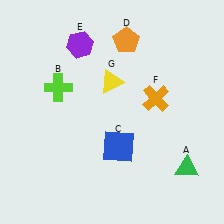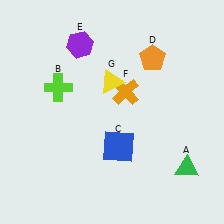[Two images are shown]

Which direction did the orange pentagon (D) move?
The orange pentagon (D) moved right.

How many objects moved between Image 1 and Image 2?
2 objects moved between the two images.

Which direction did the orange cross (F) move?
The orange cross (F) moved left.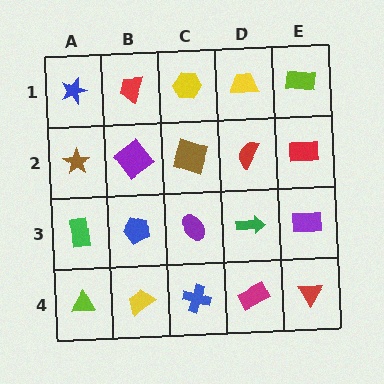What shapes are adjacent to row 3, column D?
A red semicircle (row 2, column D), a magenta rectangle (row 4, column D), a purple ellipse (row 3, column C), a purple rectangle (row 3, column E).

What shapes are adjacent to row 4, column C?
A purple ellipse (row 3, column C), a yellow trapezoid (row 4, column B), a magenta rectangle (row 4, column D).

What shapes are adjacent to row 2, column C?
A yellow hexagon (row 1, column C), a purple ellipse (row 3, column C), a purple diamond (row 2, column B), a red semicircle (row 2, column D).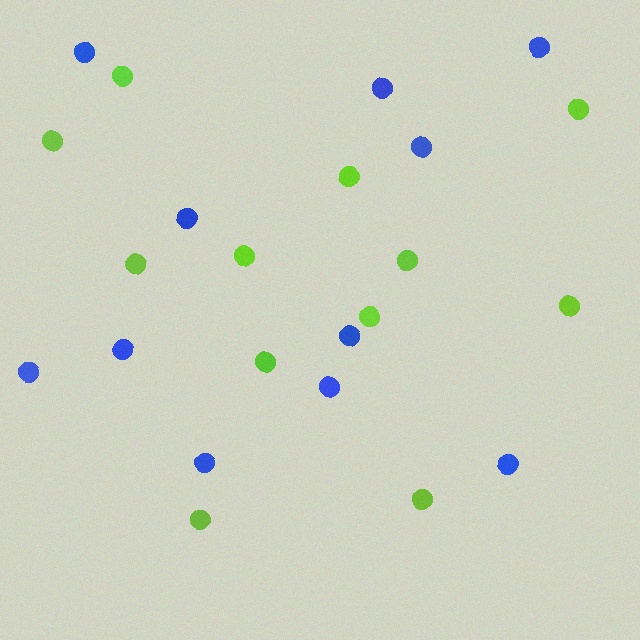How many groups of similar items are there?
There are 2 groups: one group of blue circles (11) and one group of lime circles (12).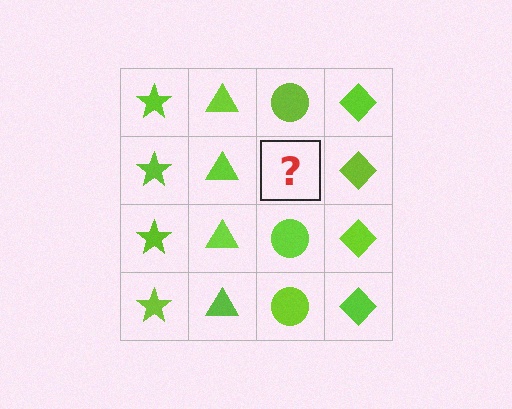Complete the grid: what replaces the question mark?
The question mark should be replaced with a lime circle.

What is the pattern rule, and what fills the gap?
The rule is that each column has a consistent shape. The gap should be filled with a lime circle.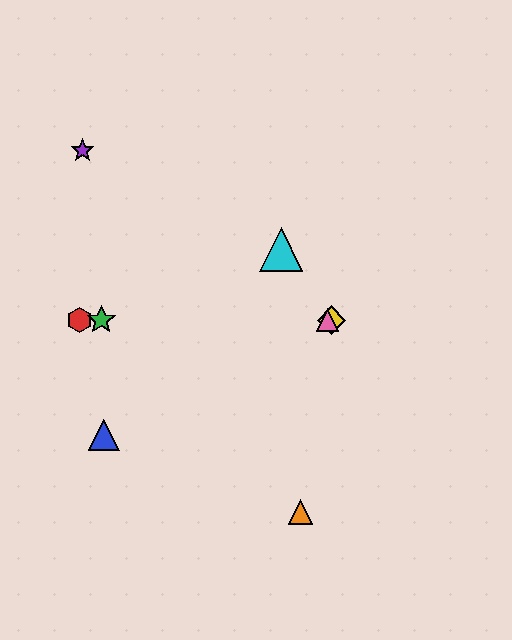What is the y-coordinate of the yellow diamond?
The yellow diamond is at y≈320.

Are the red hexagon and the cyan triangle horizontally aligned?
No, the red hexagon is at y≈320 and the cyan triangle is at y≈249.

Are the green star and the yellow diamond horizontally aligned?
Yes, both are at y≈320.